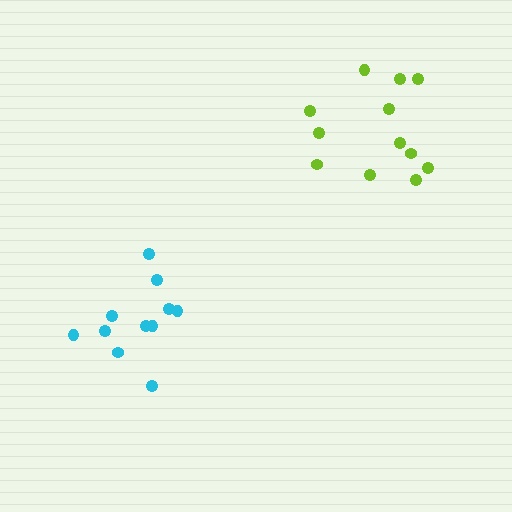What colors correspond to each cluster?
The clusters are colored: cyan, lime.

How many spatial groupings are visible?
There are 2 spatial groupings.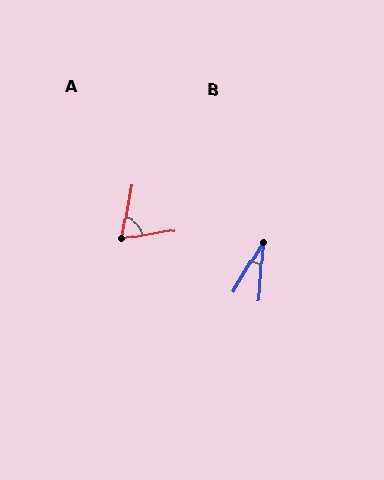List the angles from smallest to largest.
B (27°), A (70°).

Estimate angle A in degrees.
Approximately 70 degrees.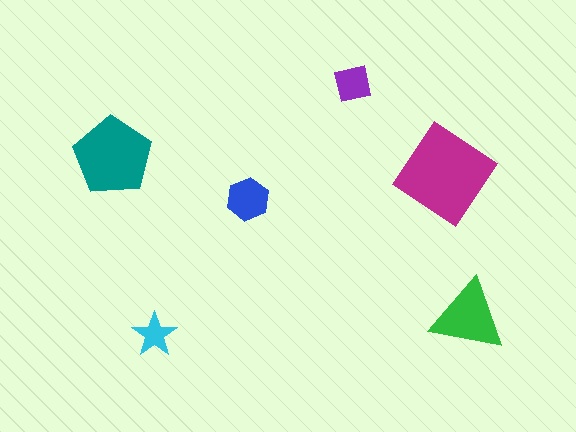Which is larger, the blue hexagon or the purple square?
The blue hexagon.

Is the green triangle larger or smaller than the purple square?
Larger.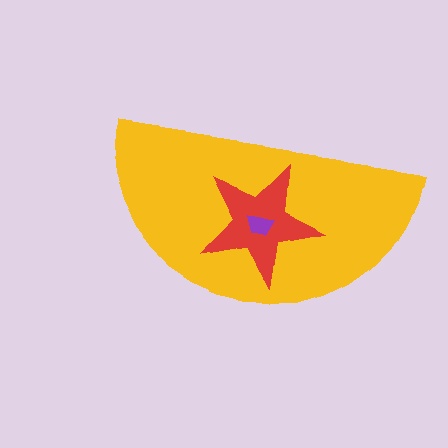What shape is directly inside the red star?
The purple trapezoid.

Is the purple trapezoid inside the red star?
Yes.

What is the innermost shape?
The purple trapezoid.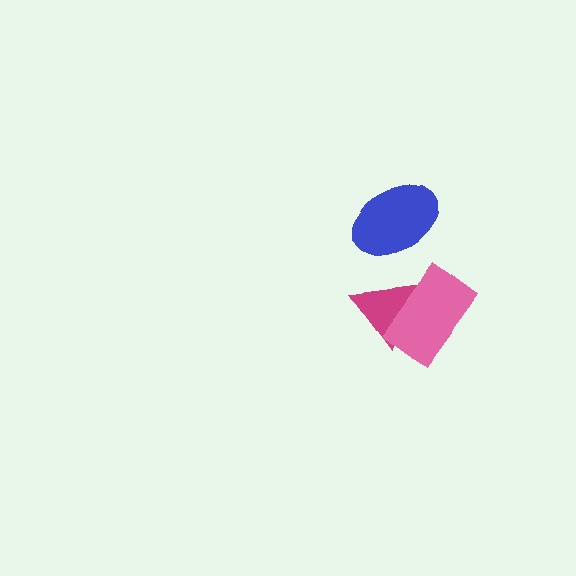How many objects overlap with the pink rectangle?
1 object overlaps with the pink rectangle.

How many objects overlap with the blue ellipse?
0 objects overlap with the blue ellipse.